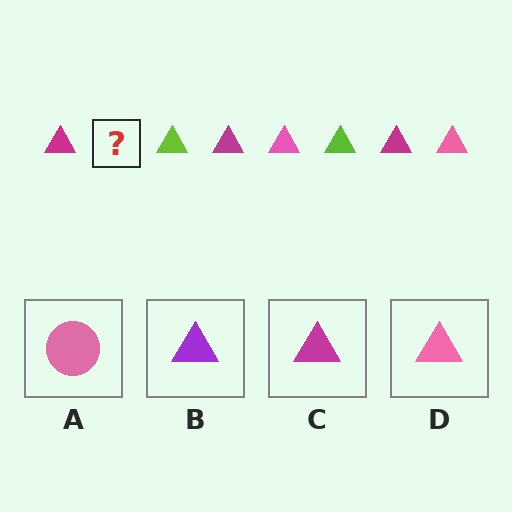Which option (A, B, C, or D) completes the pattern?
D.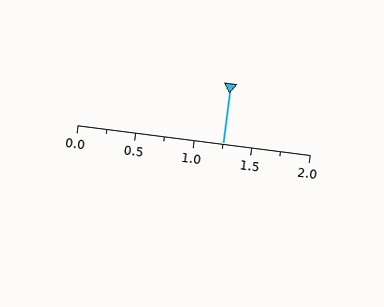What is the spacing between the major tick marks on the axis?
The major ticks are spaced 0.5 apart.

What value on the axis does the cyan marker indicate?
The marker indicates approximately 1.25.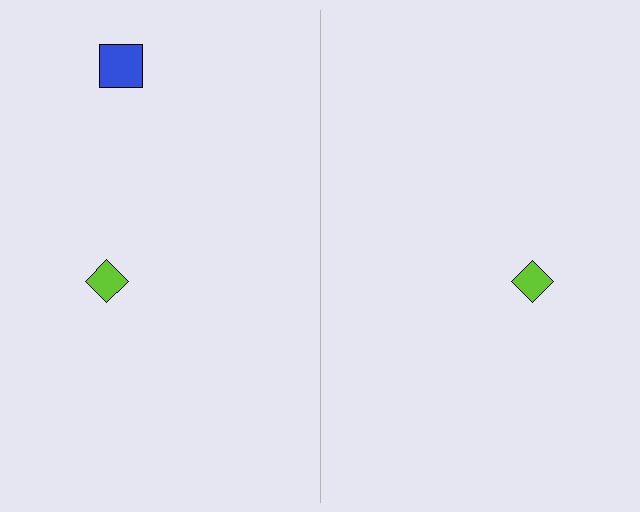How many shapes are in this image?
There are 3 shapes in this image.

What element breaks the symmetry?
A blue square is missing from the right side.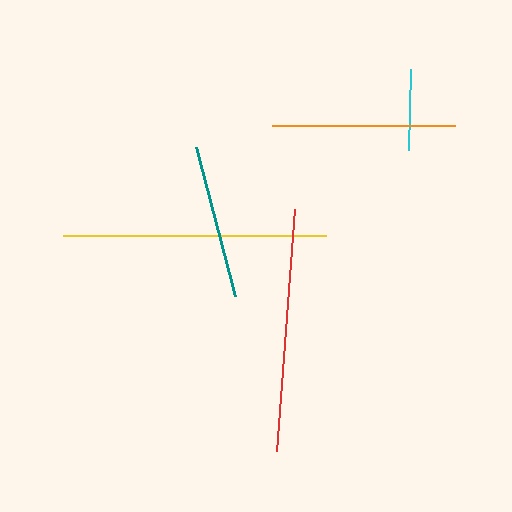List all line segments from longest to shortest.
From longest to shortest: yellow, red, orange, teal, cyan.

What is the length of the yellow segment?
The yellow segment is approximately 263 pixels long.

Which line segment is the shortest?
The cyan line is the shortest at approximately 81 pixels.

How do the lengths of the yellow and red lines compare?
The yellow and red lines are approximately the same length.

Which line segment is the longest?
The yellow line is the longest at approximately 263 pixels.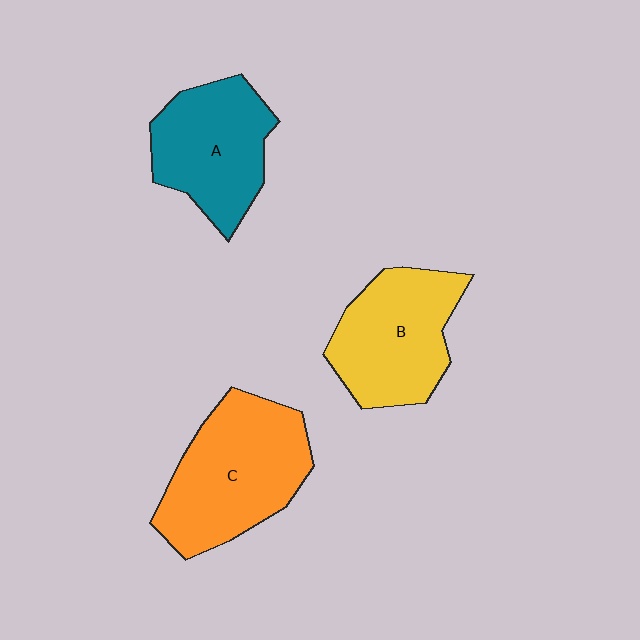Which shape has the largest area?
Shape C (orange).